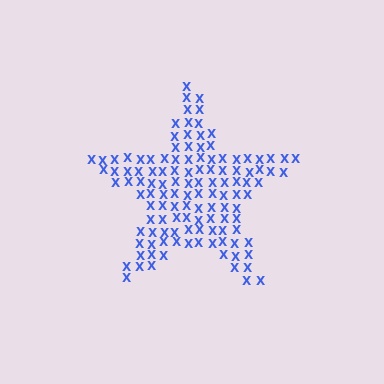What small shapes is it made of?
It is made of small letter X's.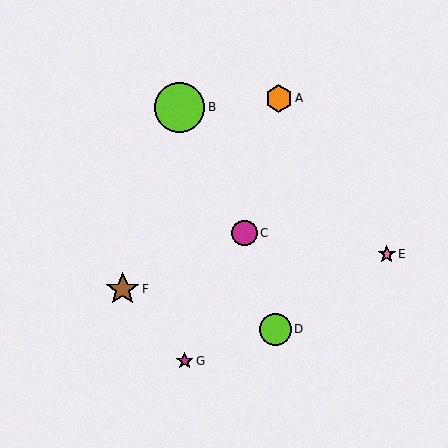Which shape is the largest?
The lime circle (labeled B) is the largest.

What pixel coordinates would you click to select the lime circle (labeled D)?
Click at (275, 329) to select the lime circle D.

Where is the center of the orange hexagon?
The center of the orange hexagon is at (279, 98).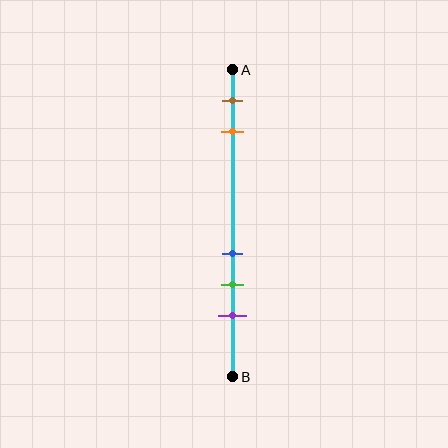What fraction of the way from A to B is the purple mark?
The purple mark is approximately 80% (0.8) of the way from A to B.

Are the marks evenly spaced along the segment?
No, the marks are not evenly spaced.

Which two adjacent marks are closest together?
The blue and green marks are the closest adjacent pair.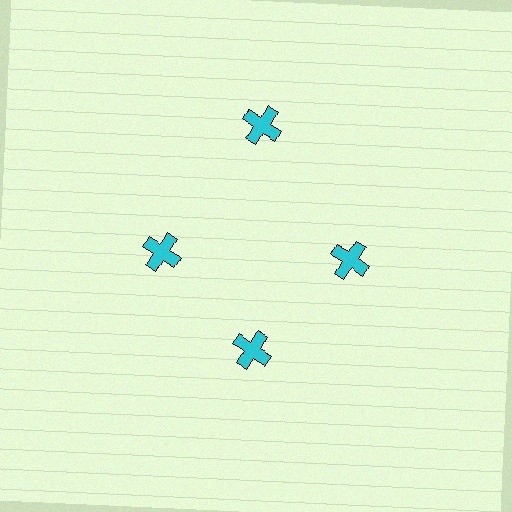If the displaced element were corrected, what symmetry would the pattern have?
It would have 4-fold rotational symmetry — the pattern would map onto itself every 90 degrees.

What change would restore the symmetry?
The symmetry would be restored by moving it inward, back onto the ring so that all 4 crosses sit at equal angles and equal distance from the center.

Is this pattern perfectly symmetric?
No. The 4 cyan crosses are arranged in a ring, but one element near the 12 o'clock position is pushed outward from the center, breaking the 4-fold rotational symmetry.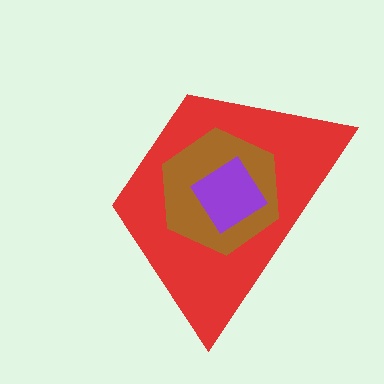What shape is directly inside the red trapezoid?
The brown hexagon.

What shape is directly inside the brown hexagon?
The purple diamond.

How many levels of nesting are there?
3.